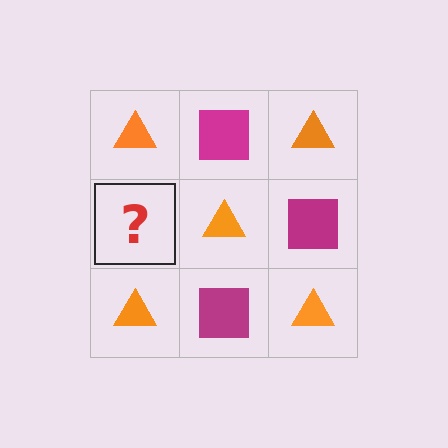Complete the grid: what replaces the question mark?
The question mark should be replaced with a magenta square.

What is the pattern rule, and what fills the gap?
The rule is that it alternates orange triangle and magenta square in a checkerboard pattern. The gap should be filled with a magenta square.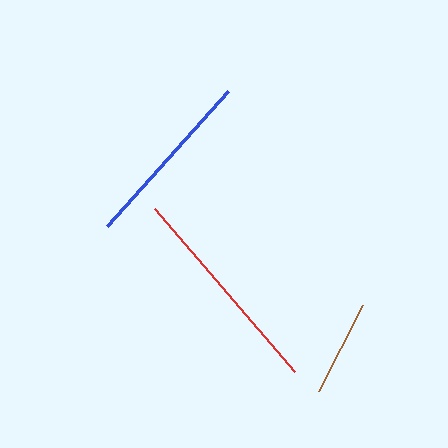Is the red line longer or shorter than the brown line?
The red line is longer than the brown line.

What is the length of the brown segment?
The brown segment is approximately 97 pixels long.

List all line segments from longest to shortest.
From longest to shortest: red, blue, brown.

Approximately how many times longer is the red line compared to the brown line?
The red line is approximately 2.2 times the length of the brown line.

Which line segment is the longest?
The red line is the longest at approximately 215 pixels.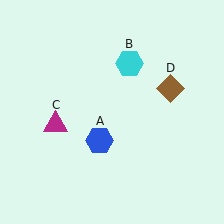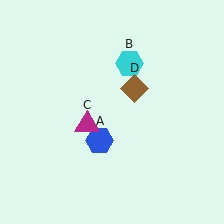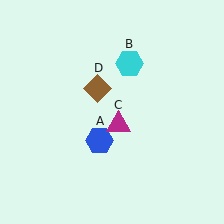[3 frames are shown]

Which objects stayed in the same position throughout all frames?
Blue hexagon (object A) and cyan hexagon (object B) remained stationary.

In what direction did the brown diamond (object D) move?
The brown diamond (object D) moved left.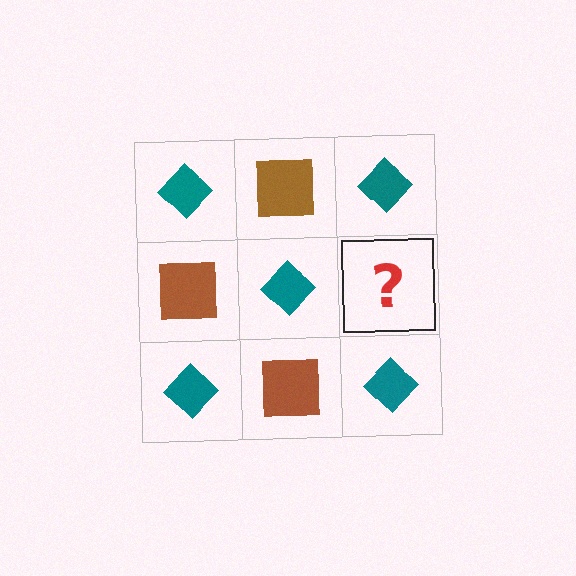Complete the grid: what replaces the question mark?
The question mark should be replaced with a brown square.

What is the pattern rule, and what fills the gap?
The rule is that it alternates teal diamond and brown square in a checkerboard pattern. The gap should be filled with a brown square.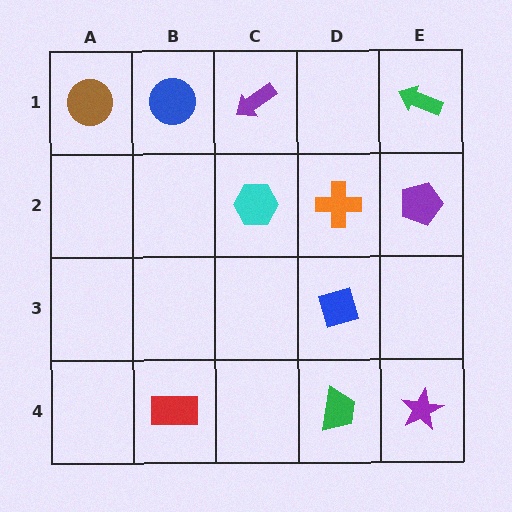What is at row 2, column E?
A purple pentagon.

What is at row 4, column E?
A purple star.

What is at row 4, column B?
A red rectangle.